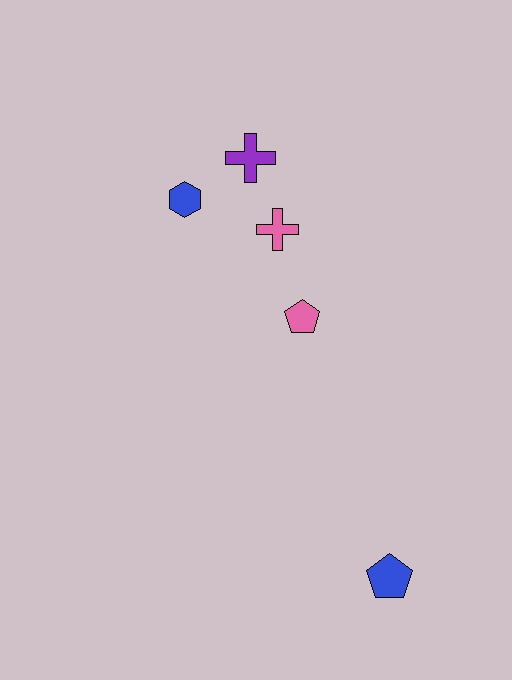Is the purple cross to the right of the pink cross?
No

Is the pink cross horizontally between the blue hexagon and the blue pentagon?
Yes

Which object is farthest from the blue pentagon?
The purple cross is farthest from the blue pentagon.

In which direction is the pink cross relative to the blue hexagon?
The pink cross is to the right of the blue hexagon.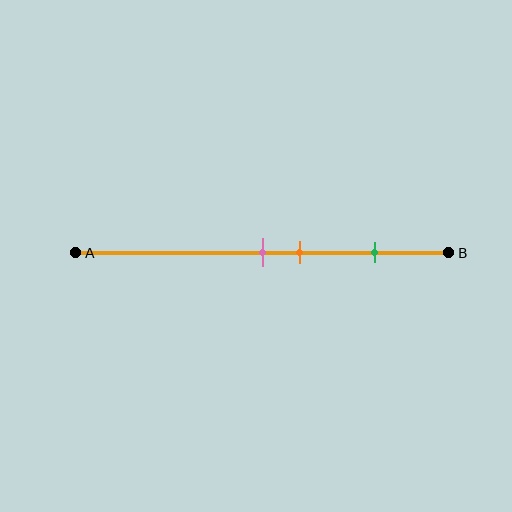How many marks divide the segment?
There are 3 marks dividing the segment.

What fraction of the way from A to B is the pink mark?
The pink mark is approximately 50% (0.5) of the way from A to B.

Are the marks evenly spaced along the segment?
No, the marks are not evenly spaced.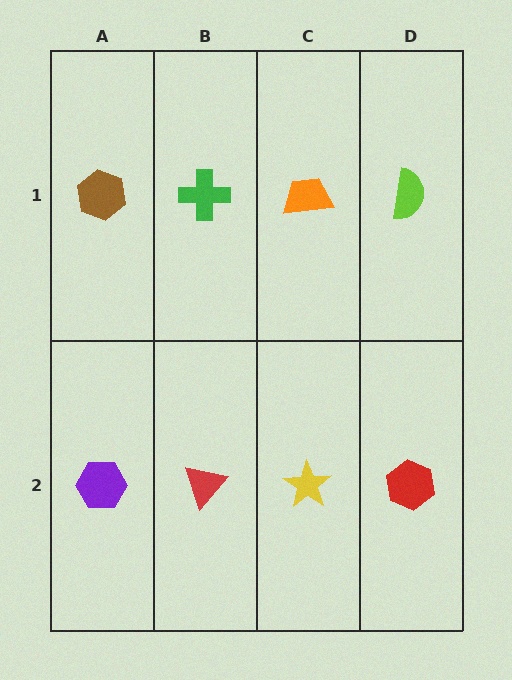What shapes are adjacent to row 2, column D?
A lime semicircle (row 1, column D), a yellow star (row 2, column C).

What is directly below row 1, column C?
A yellow star.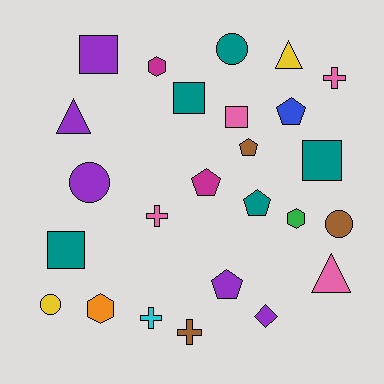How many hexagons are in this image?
There are 3 hexagons.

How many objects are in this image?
There are 25 objects.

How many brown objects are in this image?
There are 3 brown objects.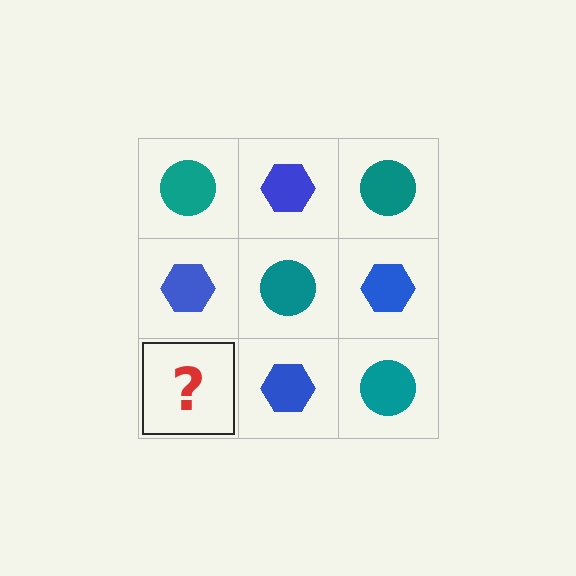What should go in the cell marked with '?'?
The missing cell should contain a teal circle.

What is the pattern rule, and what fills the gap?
The rule is that it alternates teal circle and blue hexagon in a checkerboard pattern. The gap should be filled with a teal circle.